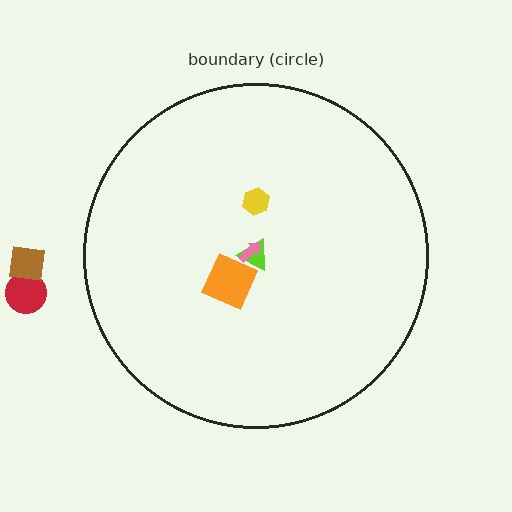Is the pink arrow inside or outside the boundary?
Inside.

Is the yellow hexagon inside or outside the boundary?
Inside.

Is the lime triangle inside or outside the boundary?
Inside.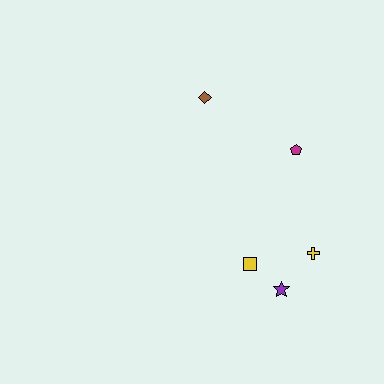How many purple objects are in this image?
There is 1 purple object.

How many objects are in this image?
There are 5 objects.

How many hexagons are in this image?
There are no hexagons.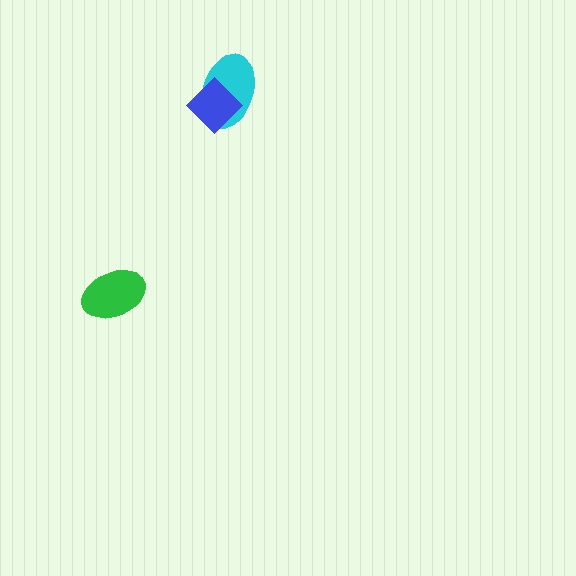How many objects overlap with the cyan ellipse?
1 object overlaps with the cyan ellipse.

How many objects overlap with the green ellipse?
0 objects overlap with the green ellipse.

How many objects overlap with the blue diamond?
1 object overlaps with the blue diamond.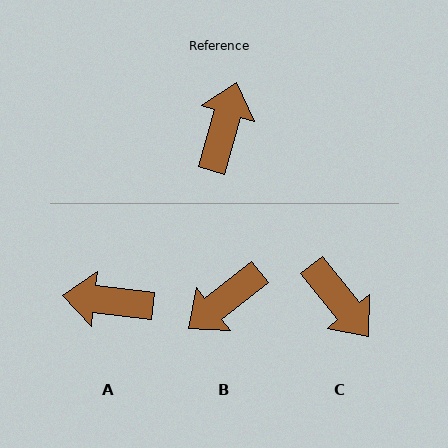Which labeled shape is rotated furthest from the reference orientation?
B, about 145 degrees away.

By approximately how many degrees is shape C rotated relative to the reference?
Approximately 125 degrees clockwise.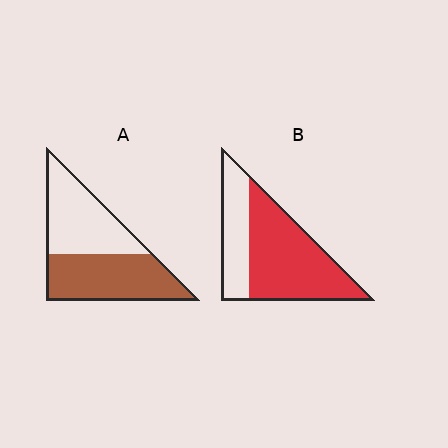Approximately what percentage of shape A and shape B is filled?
A is approximately 50% and B is approximately 65%.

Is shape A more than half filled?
Roughly half.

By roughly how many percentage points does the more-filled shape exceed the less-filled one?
By roughly 15 percentage points (B over A).